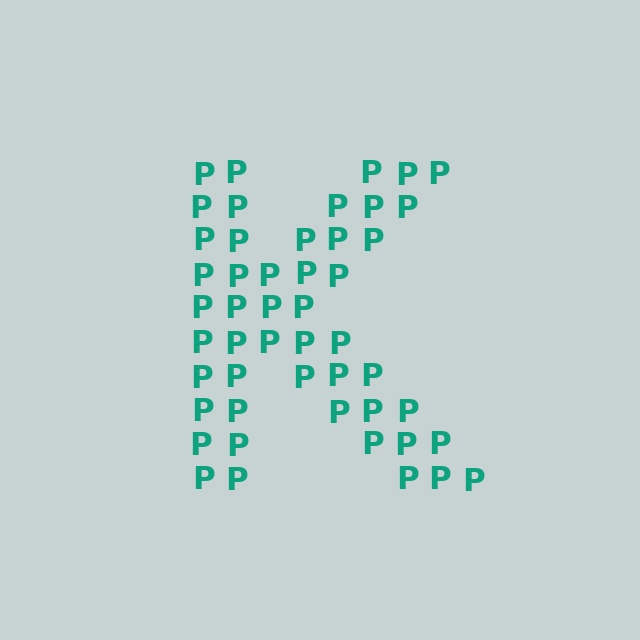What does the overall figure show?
The overall figure shows the letter K.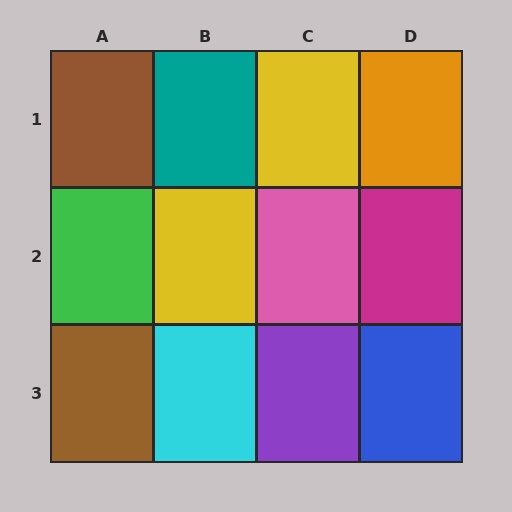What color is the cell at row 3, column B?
Cyan.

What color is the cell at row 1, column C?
Yellow.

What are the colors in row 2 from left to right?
Green, yellow, pink, magenta.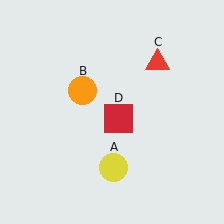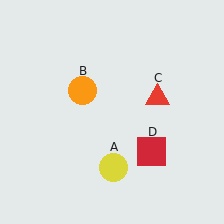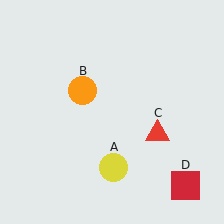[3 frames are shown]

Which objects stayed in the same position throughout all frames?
Yellow circle (object A) and orange circle (object B) remained stationary.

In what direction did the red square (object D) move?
The red square (object D) moved down and to the right.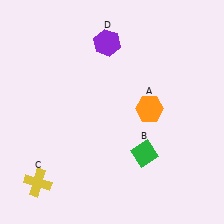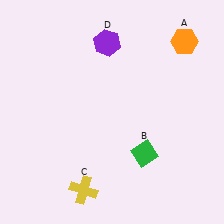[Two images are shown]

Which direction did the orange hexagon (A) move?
The orange hexagon (A) moved up.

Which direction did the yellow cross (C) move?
The yellow cross (C) moved right.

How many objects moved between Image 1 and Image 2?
2 objects moved between the two images.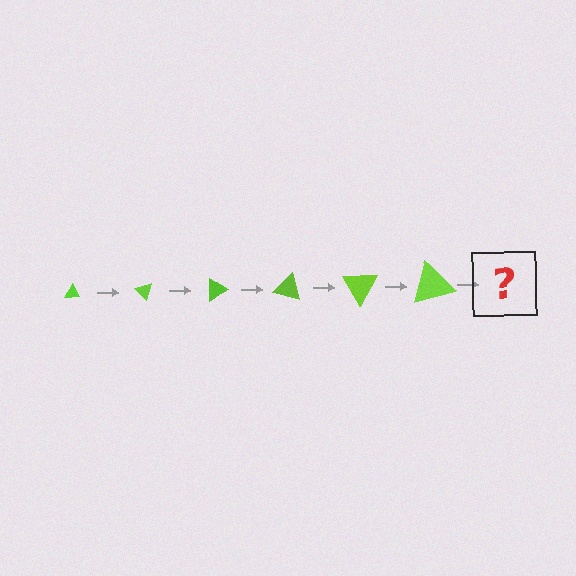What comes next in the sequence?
The next element should be a triangle, larger than the previous one and rotated 270 degrees from the start.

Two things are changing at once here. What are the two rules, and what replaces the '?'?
The two rules are that the triangle grows larger each step and it rotates 45 degrees each step. The '?' should be a triangle, larger than the previous one and rotated 270 degrees from the start.